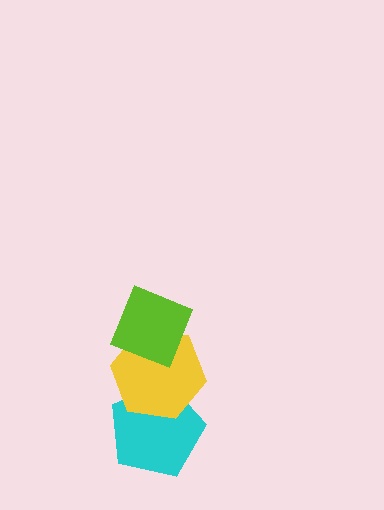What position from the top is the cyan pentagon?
The cyan pentagon is 3rd from the top.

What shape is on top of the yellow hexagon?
The lime diamond is on top of the yellow hexagon.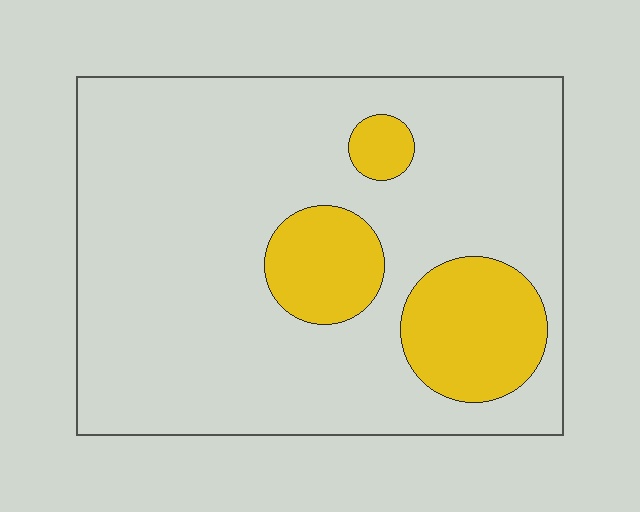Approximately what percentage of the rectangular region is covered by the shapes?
Approximately 20%.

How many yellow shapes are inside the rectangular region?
3.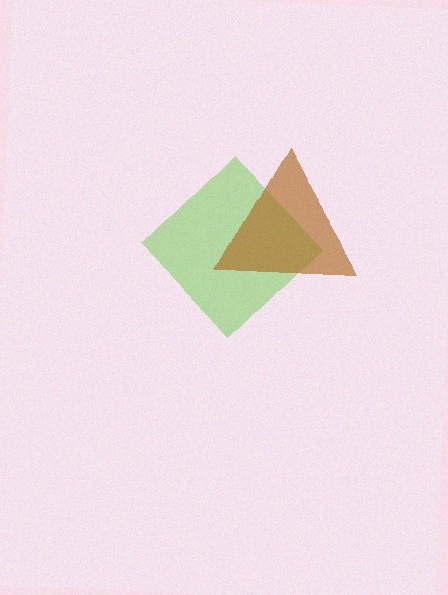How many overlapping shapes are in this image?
There are 2 overlapping shapes in the image.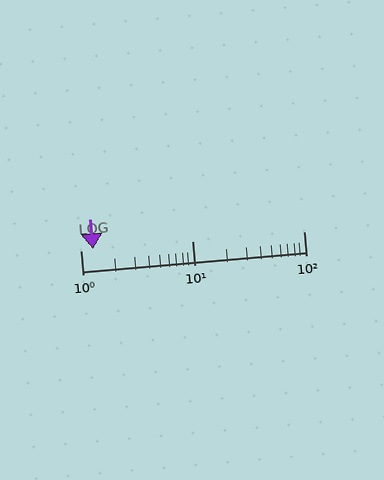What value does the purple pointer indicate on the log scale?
The pointer indicates approximately 1.3.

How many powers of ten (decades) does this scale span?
The scale spans 2 decades, from 1 to 100.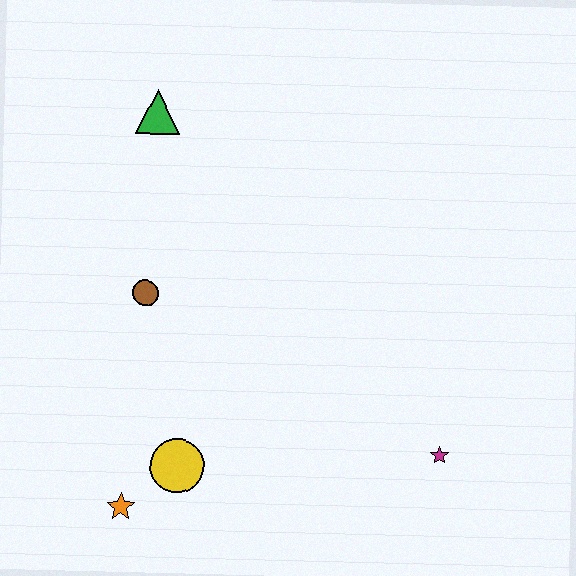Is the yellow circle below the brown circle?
Yes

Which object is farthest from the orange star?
The green triangle is farthest from the orange star.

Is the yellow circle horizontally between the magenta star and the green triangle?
Yes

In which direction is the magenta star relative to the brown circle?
The magenta star is to the right of the brown circle.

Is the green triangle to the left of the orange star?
No